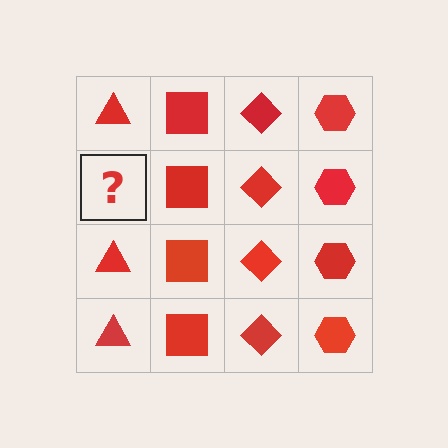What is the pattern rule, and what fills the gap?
The rule is that each column has a consistent shape. The gap should be filled with a red triangle.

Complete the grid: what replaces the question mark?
The question mark should be replaced with a red triangle.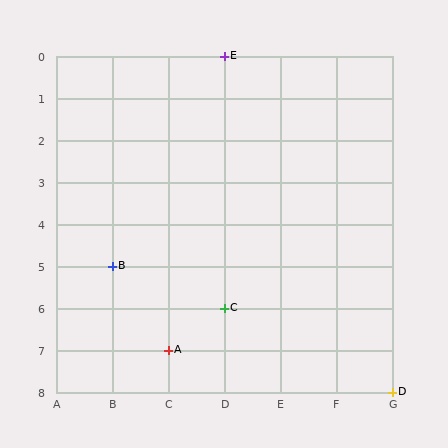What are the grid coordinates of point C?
Point C is at grid coordinates (D, 6).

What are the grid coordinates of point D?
Point D is at grid coordinates (G, 8).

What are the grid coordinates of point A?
Point A is at grid coordinates (C, 7).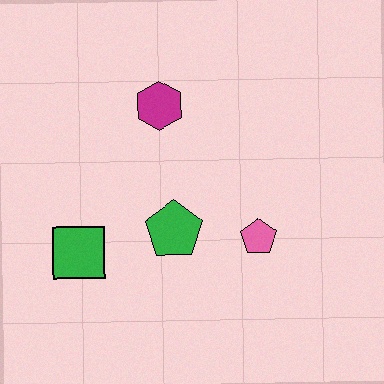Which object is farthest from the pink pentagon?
The green square is farthest from the pink pentagon.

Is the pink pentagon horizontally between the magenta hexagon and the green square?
No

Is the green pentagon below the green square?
No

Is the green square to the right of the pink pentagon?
No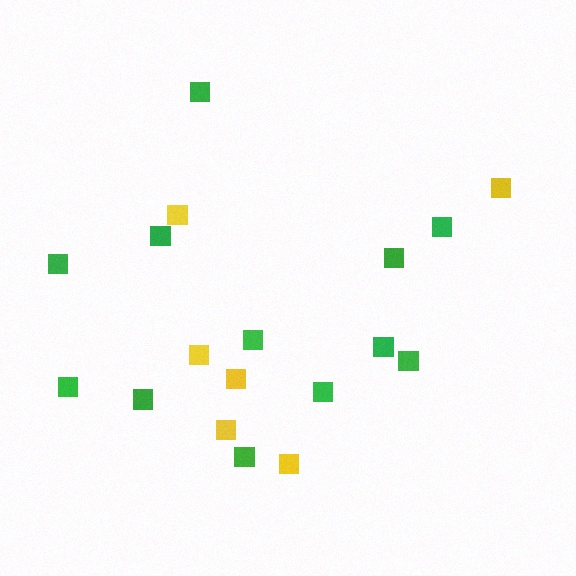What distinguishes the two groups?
There are 2 groups: one group of green squares (12) and one group of yellow squares (6).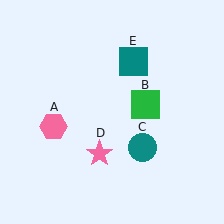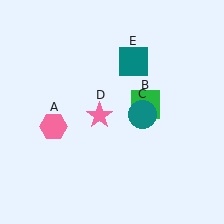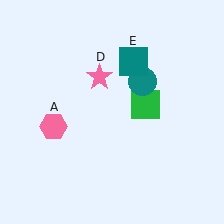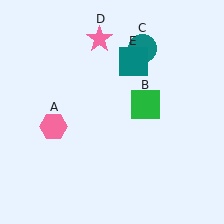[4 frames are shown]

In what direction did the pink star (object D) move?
The pink star (object D) moved up.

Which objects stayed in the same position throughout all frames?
Pink hexagon (object A) and green square (object B) and teal square (object E) remained stationary.